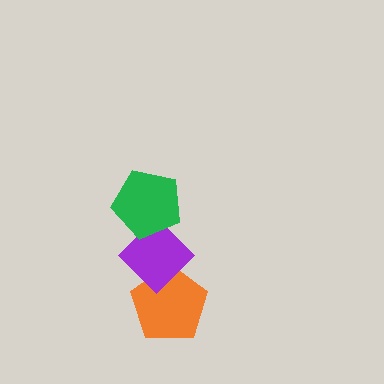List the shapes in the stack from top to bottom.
From top to bottom: the green pentagon, the purple diamond, the orange pentagon.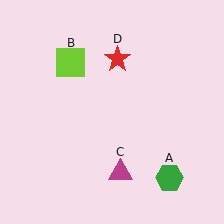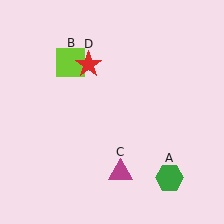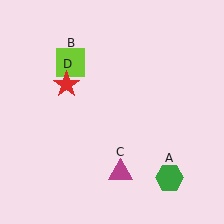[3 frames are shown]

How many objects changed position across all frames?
1 object changed position: red star (object D).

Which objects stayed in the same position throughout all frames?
Green hexagon (object A) and lime square (object B) and magenta triangle (object C) remained stationary.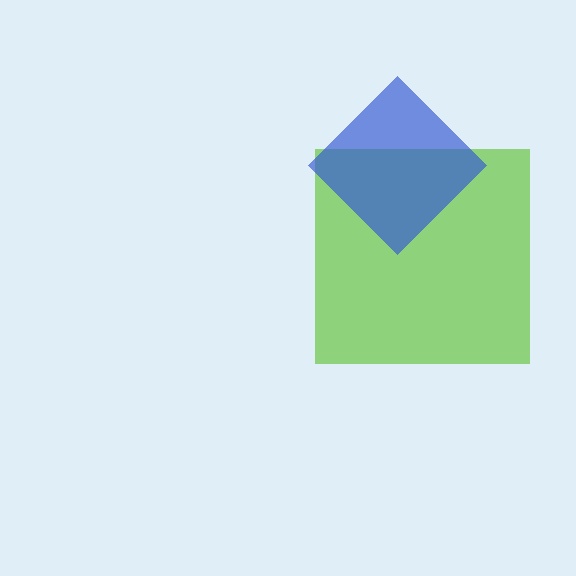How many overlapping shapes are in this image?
There are 2 overlapping shapes in the image.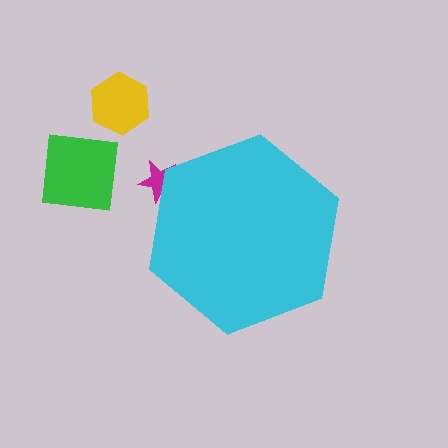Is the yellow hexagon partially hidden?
No, the yellow hexagon is fully visible.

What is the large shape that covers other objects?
A cyan hexagon.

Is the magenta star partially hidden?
Yes, the magenta star is partially hidden behind the cyan hexagon.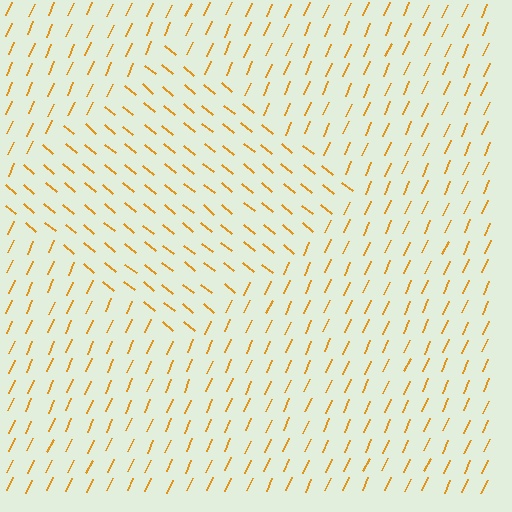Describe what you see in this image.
The image is filled with small orange line segments. A diamond region in the image has lines oriented differently from the surrounding lines, creating a visible texture boundary.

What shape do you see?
I see a diamond.